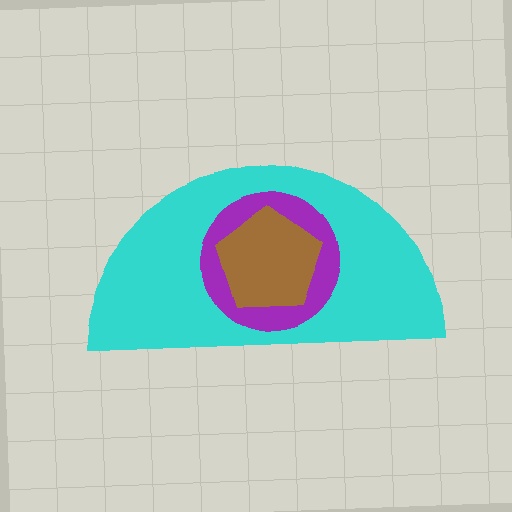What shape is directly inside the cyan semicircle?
The purple circle.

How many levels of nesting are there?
3.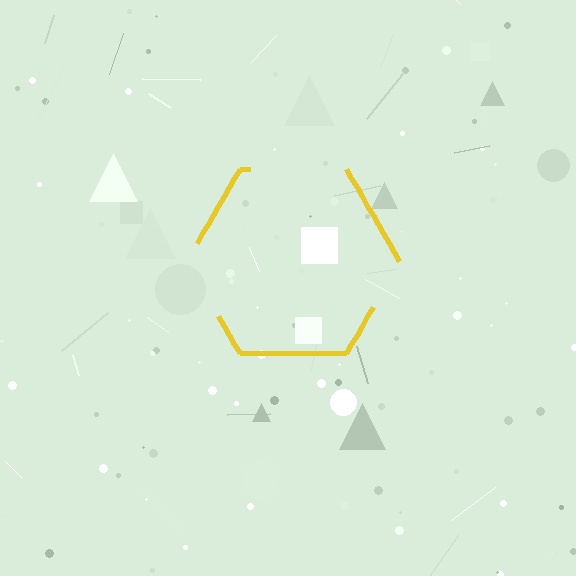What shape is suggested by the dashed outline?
The dashed outline suggests a hexagon.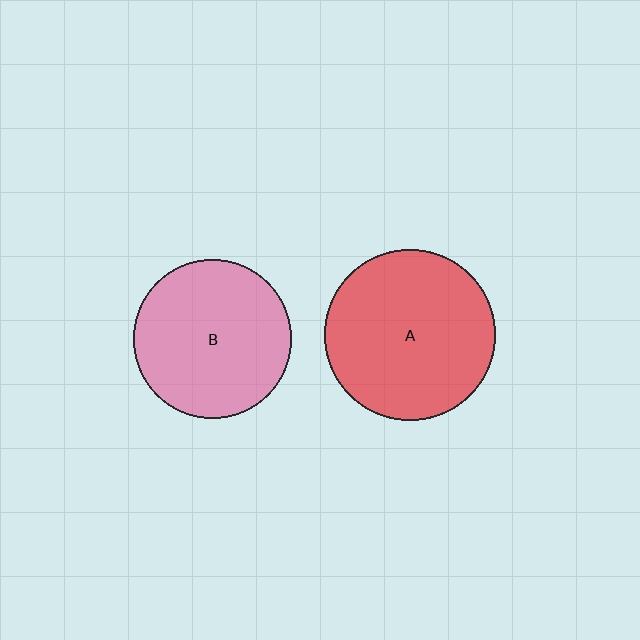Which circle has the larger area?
Circle A (red).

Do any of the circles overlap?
No, none of the circles overlap.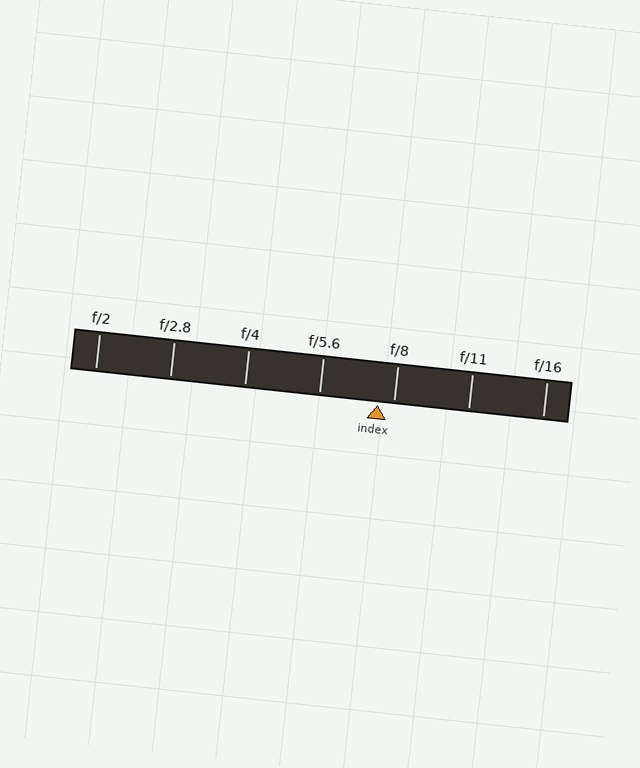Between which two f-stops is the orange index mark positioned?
The index mark is between f/5.6 and f/8.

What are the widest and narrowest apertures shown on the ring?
The widest aperture shown is f/2 and the narrowest is f/16.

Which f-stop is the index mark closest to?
The index mark is closest to f/8.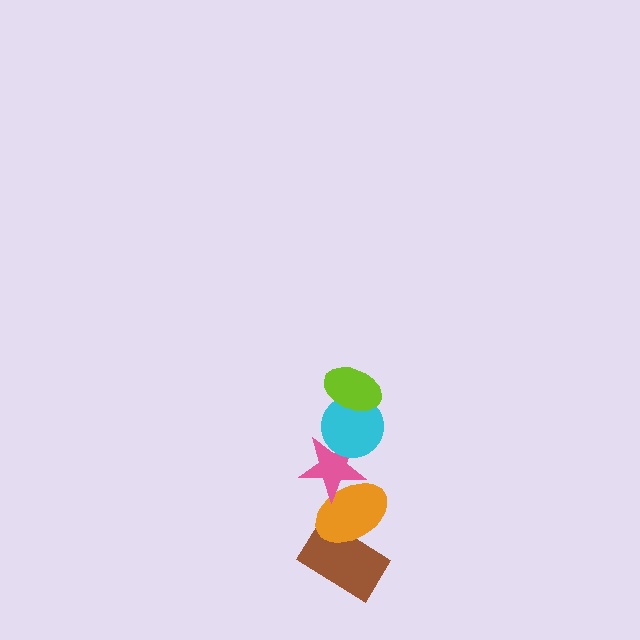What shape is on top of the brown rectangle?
The orange ellipse is on top of the brown rectangle.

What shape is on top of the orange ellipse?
The pink star is on top of the orange ellipse.